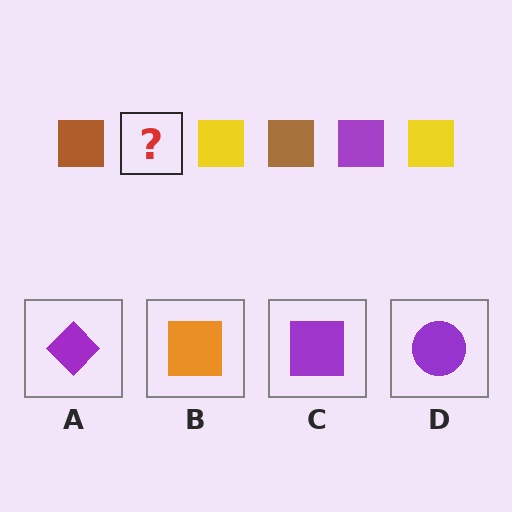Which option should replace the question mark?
Option C.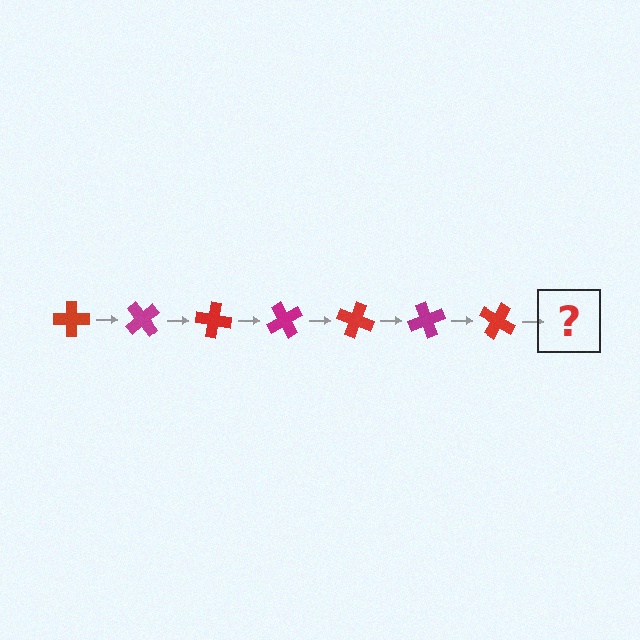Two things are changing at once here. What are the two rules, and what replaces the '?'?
The two rules are that it rotates 50 degrees each step and the color cycles through red and magenta. The '?' should be a magenta cross, rotated 350 degrees from the start.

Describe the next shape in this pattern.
It should be a magenta cross, rotated 350 degrees from the start.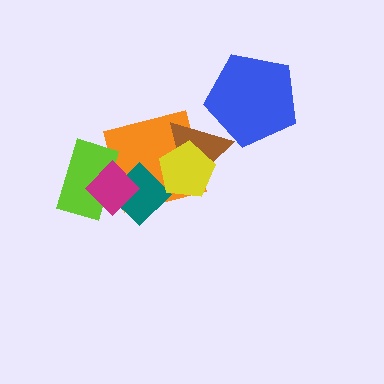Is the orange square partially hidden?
Yes, it is partially covered by another shape.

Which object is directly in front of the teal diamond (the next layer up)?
The yellow pentagon is directly in front of the teal diamond.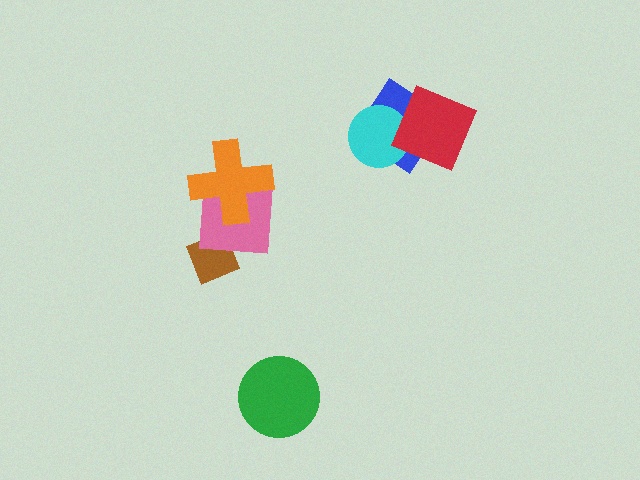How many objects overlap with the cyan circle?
2 objects overlap with the cyan circle.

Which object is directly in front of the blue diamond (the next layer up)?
The cyan circle is directly in front of the blue diamond.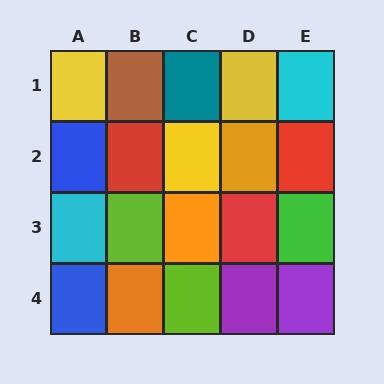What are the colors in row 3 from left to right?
Cyan, lime, orange, red, green.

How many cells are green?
1 cell is green.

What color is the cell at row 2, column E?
Red.